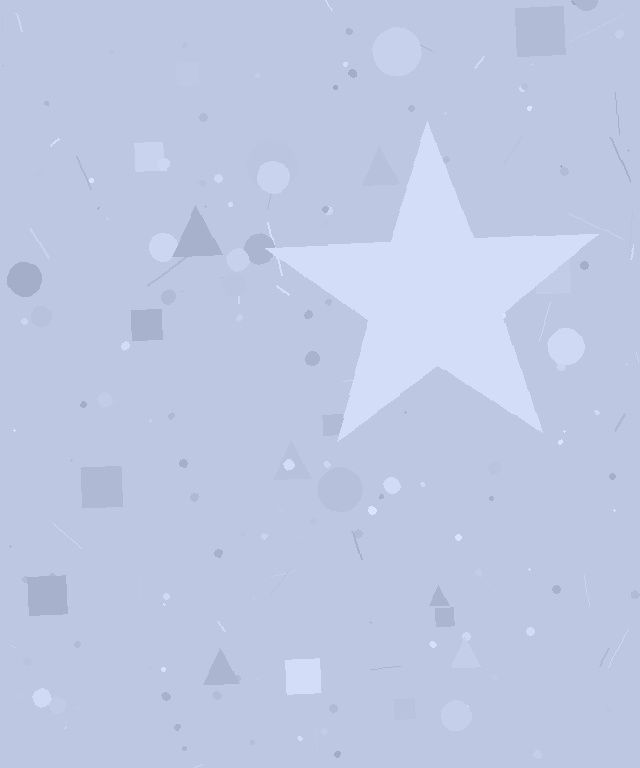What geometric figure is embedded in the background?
A star is embedded in the background.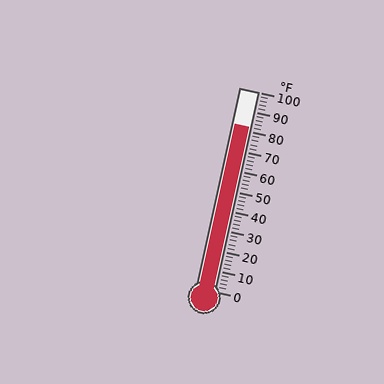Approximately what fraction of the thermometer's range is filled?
The thermometer is filled to approximately 80% of its range.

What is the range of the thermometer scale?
The thermometer scale ranges from 0°F to 100°F.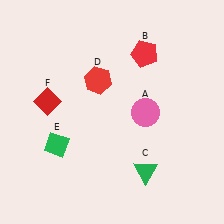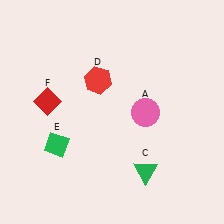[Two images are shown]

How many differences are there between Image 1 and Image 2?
There is 1 difference between the two images.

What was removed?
The red pentagon (B) was removed in Image 2.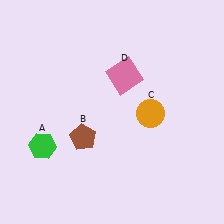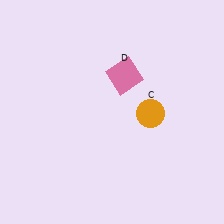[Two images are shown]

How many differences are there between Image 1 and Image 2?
There are 2 differences between the two images.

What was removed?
The brown pentagon (B), the green hexagon (A) were removed in Image 2.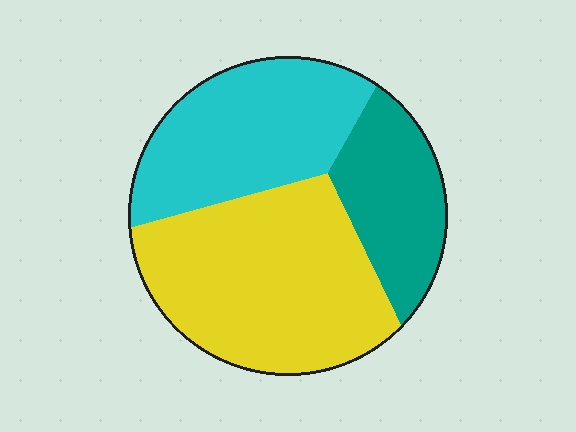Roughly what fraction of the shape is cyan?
Cyan covers roughly 35% of the shape.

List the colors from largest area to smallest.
From largest to smallest: yellow, cyan, teal.